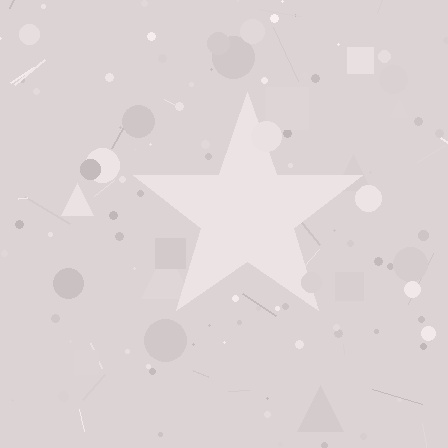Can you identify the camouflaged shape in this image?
The camouflaged shape is a star.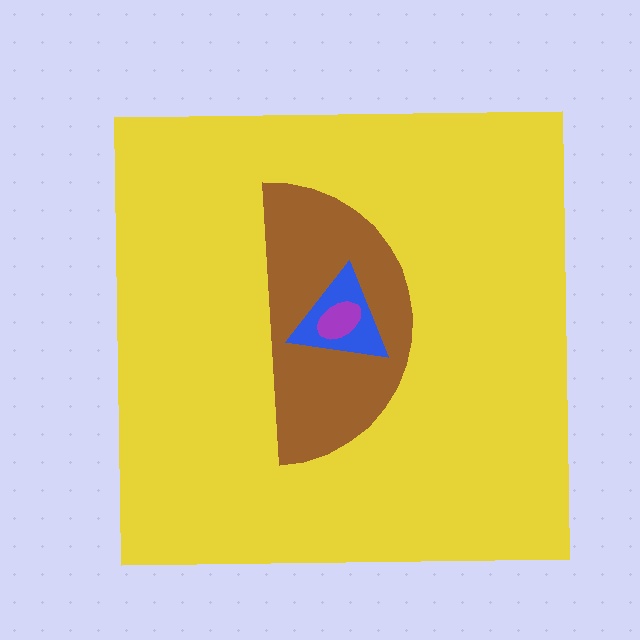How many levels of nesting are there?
4.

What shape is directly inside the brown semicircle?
The blue triangle.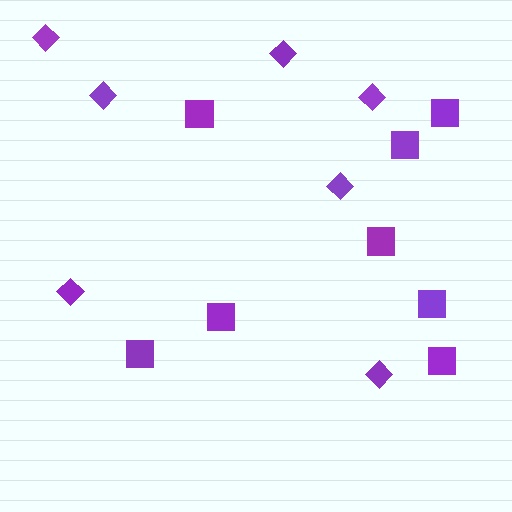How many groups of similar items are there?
There are 2 groups: one group of diamonds (7) and one group of squares (8).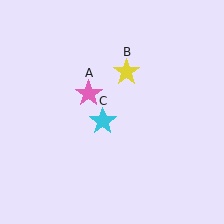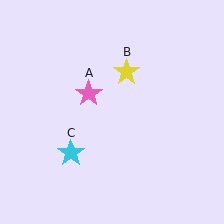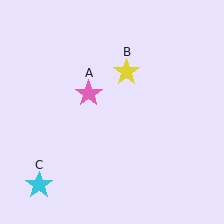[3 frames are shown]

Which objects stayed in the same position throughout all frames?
Pink star (object A) and yellow star (object B) remained stationary.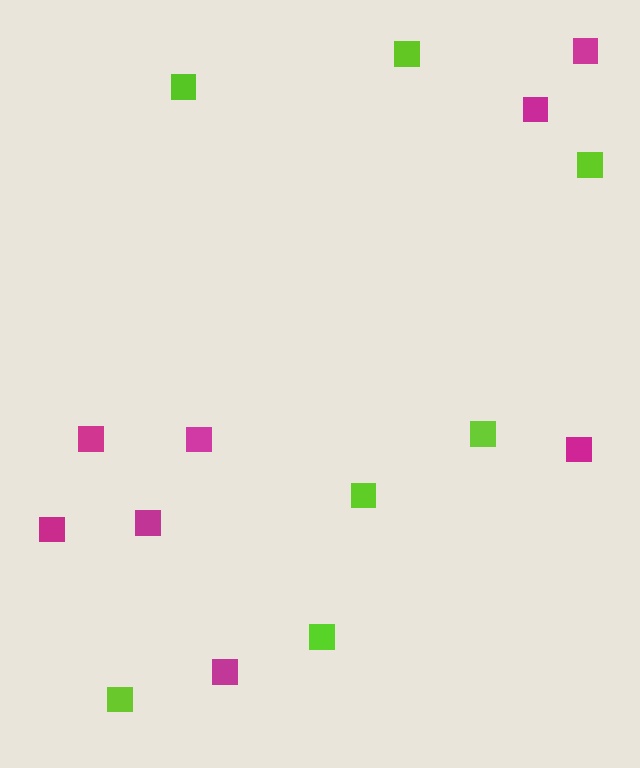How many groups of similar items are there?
There are 2 groups: one group of lime squares (7) and one group of magenta squares (8).